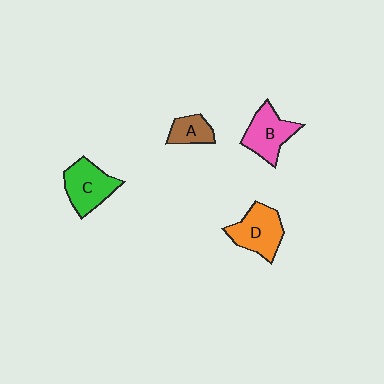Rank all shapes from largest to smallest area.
From largest to smallest: D (orange), C (green), B (pink), A (brown).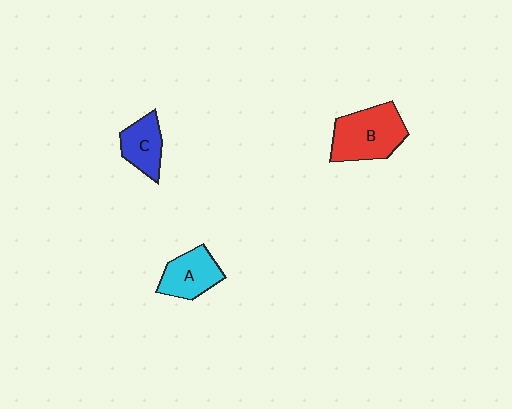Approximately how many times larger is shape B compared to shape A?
Approximately 1.5 times.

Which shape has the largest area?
Shape B (red).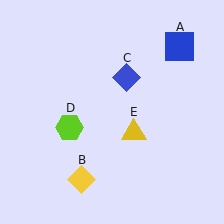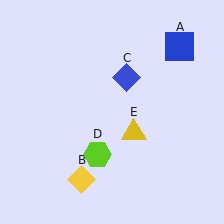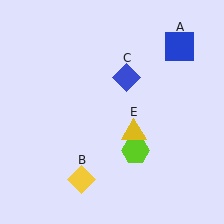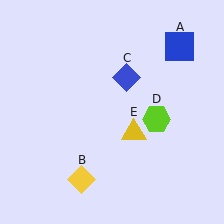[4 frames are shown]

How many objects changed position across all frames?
1 object changed position: lime hexagon (object D).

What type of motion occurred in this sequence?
The lime hexagon (object D) rotated counterclockwise around the center of the scene.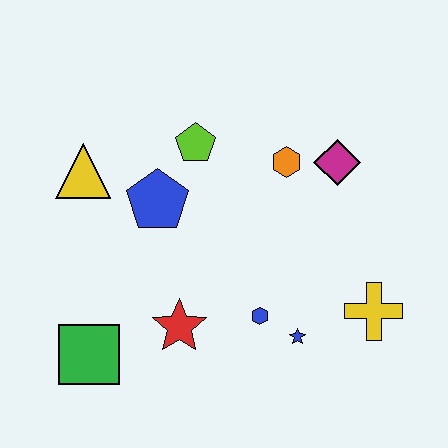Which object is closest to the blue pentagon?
The lime pentagon is closest to the blue pentagon.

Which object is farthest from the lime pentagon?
The yellow cross is farthest from the lime pentagon.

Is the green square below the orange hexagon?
Yes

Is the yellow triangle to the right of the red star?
No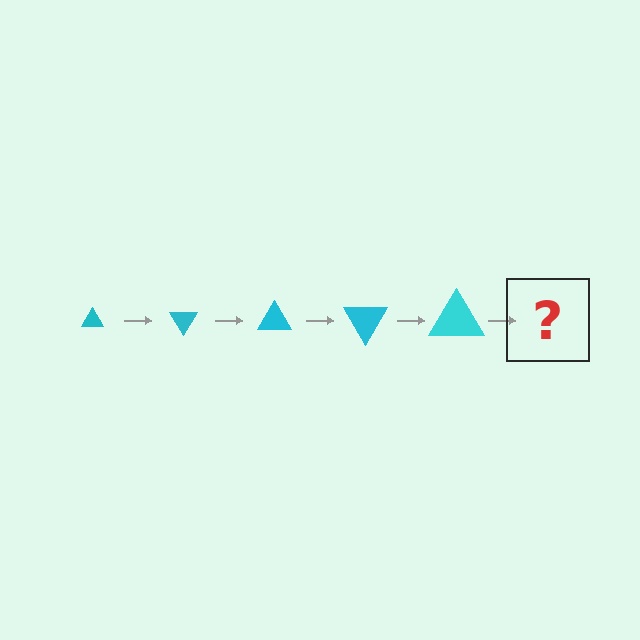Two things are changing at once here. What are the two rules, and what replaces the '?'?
The two rules are that the triangle grows larger each step and it rotates 60 degrees each step. The '?' should be a triangle, larger than the previous one and rotated 300 degrees from the start.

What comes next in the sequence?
The next element should be a triangle, larger than the previous one and rotated 300 degrees from the start.